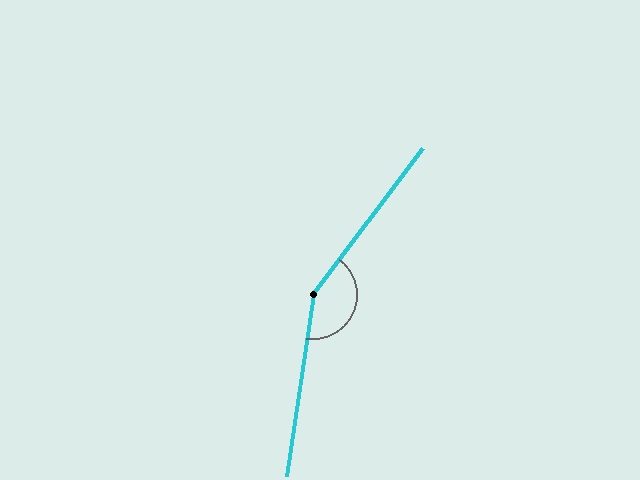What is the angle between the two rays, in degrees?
Approximately 152 degrees.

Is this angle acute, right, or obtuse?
It is obtuse.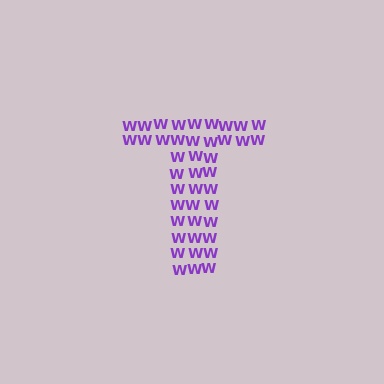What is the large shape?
The large shape is the letter T.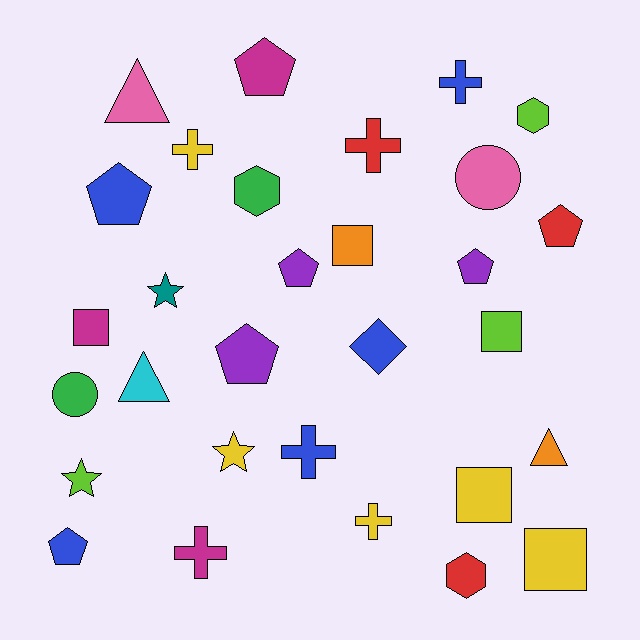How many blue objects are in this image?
There are 5 blue objects.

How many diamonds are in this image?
There is 1 diamond.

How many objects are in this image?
There are 30 objects.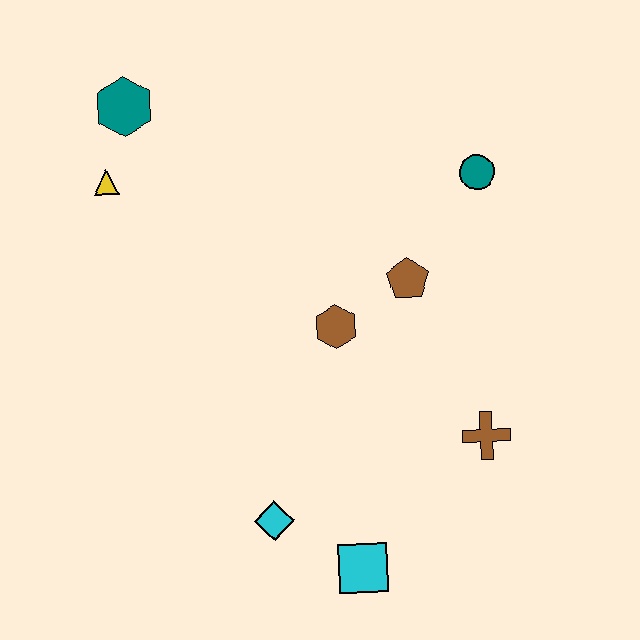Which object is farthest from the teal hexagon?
The cyan square is farthest from the teal hexagon.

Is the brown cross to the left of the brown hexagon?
No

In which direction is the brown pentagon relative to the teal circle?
The brown pentagon is below the teal circle.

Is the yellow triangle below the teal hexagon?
Yes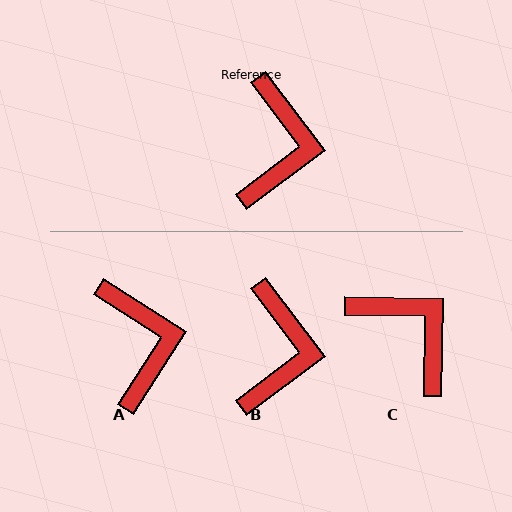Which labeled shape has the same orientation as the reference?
B.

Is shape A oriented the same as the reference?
No, it is off by about 20 degrees.